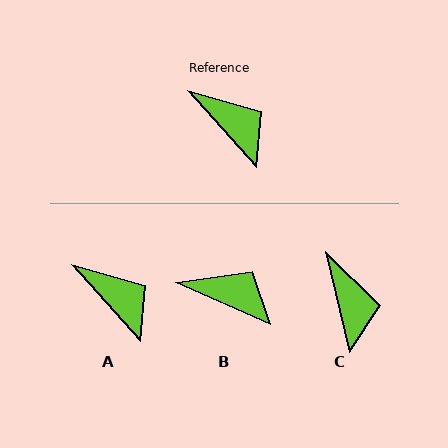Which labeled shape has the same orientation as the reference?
A.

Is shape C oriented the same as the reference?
No, it is off by about 29 degrees.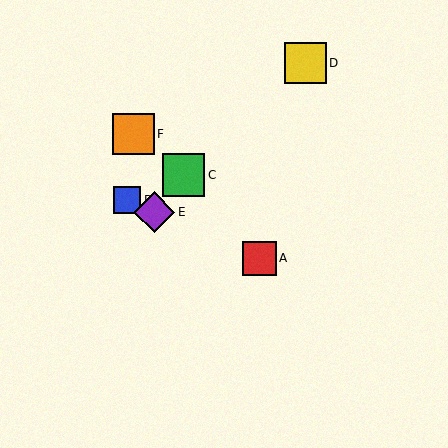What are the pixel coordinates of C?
Object C is at (183, 175).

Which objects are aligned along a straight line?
Objects A, B, E are aligned along a straight line.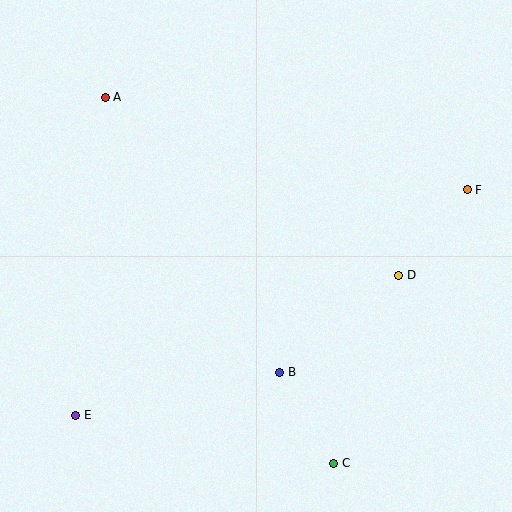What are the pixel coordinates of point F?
Point F is at (467, 190).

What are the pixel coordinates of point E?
Point E is at (76, 415).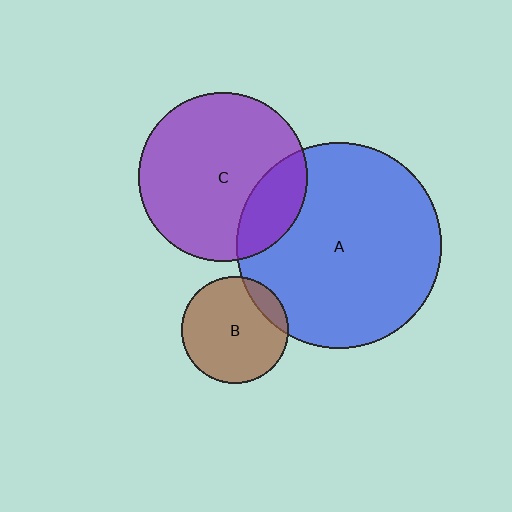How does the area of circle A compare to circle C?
Approximately 1.5 times.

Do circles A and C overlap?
Yes.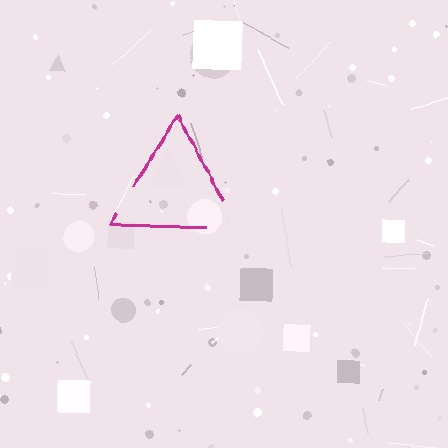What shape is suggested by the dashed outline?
The dashed outline suggests a triangle.